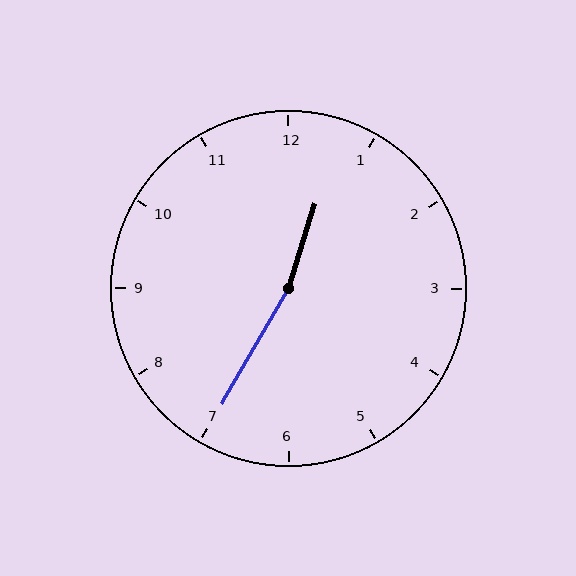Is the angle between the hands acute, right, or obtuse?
It is obtuse.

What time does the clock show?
12:35.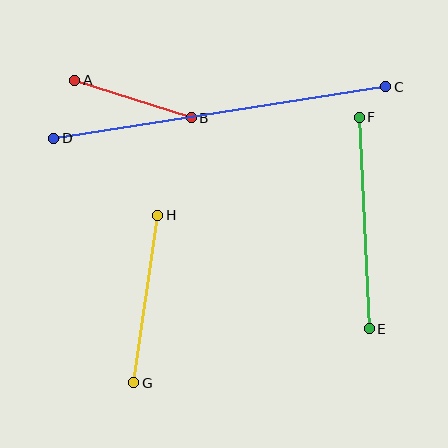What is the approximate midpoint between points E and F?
The midpoint is at approximately (364, 223) pixels.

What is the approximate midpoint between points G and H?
The midpoint is at approximately (146, 299) pixels.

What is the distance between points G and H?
The distance is approximately 169 pixels.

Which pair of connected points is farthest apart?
Points C and D are farthest apart.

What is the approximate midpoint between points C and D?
The midpoint is at approximately (220, 112) pixels.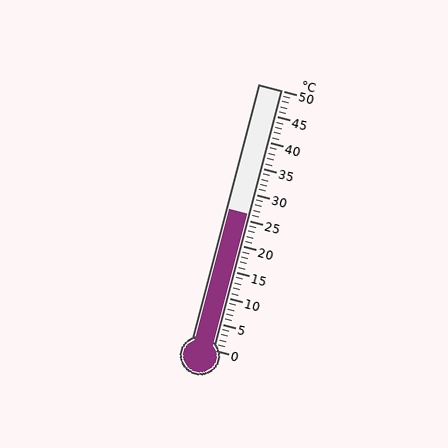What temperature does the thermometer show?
The thermometer shows approximately 26°C.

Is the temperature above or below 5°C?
The temperature is above 5°C.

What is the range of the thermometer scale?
The thermometer scale ranges from 0°C to 50°C.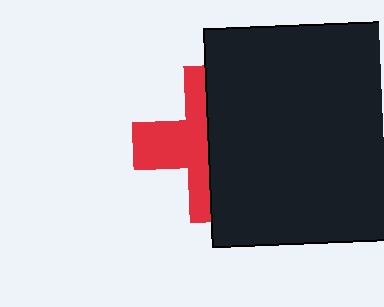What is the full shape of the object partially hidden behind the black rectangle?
The partially hidden object is a red cross.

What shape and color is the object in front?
The object in front is a black rectangle.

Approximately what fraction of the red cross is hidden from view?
Roughly 55% of the red cross is hidden behind the black rectangle.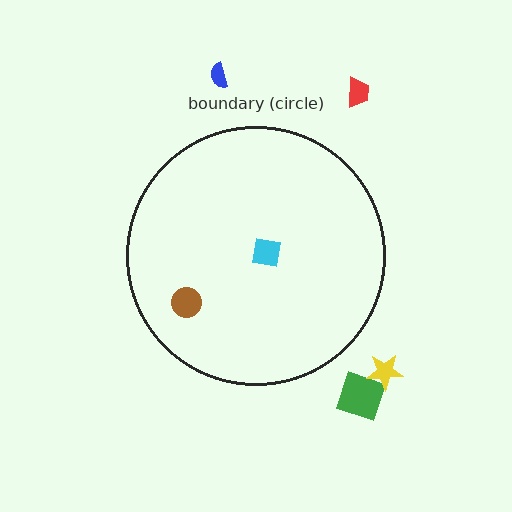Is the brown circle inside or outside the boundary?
Inside.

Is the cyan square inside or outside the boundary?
Inside.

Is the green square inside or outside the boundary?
Outside.